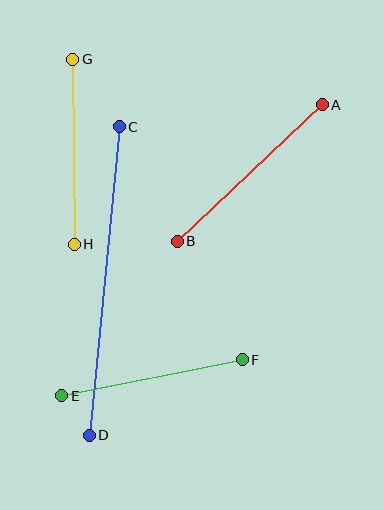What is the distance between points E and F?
The distance is approximately 184 pixels.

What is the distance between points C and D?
The distance is approximately 310 pixels.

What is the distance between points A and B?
The distance is approximately 199 pixels.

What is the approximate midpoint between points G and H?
The midpoint is at approximately (73, 152) pixels.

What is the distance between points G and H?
The distance is approximately 185 pixels.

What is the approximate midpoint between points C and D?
The midpoint is at approximately (104, 281) pixels.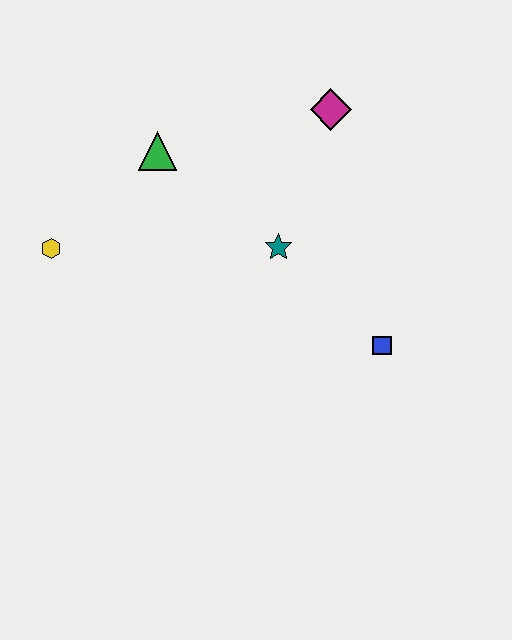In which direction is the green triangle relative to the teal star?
The green triangle is to the left of the teal star.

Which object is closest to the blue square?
The teal star is closest to the blue square.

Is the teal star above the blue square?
Yes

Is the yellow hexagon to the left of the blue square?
Yes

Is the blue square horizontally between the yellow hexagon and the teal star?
No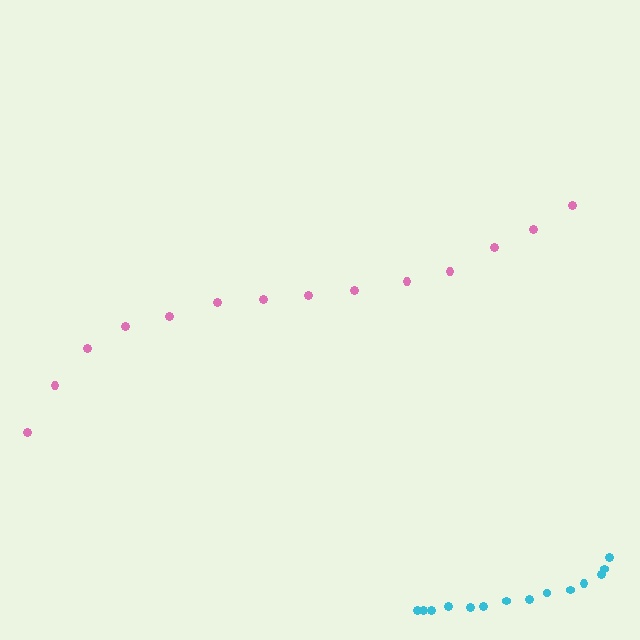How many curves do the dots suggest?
There are 2 distinct paths.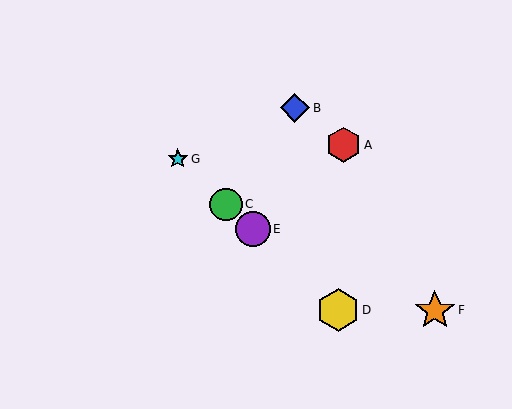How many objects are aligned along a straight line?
4 objects (C, D, E, G) are aligned along a straight line.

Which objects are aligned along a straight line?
Objects C, D, E, G are aligned along a straight line.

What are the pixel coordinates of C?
Object C is at (226, 204).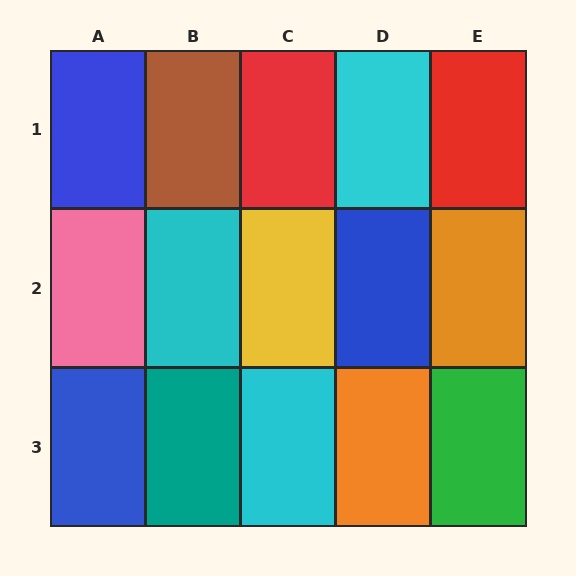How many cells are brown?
1 cell is brown.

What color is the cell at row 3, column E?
Green.